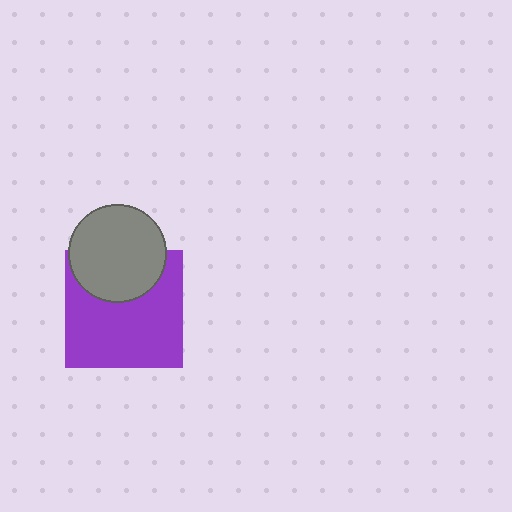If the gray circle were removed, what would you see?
You would see the complete purple square.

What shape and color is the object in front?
The object in front is a gray circle.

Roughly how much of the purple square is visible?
Most of it is visible (roughly 70%).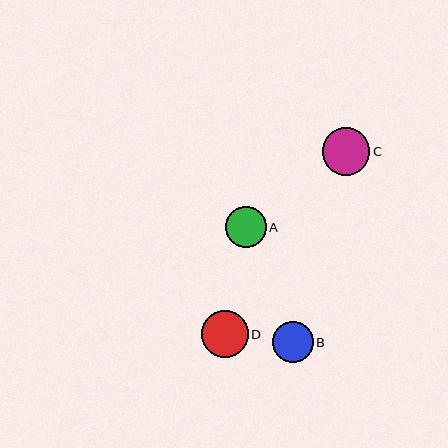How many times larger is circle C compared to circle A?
Circle C is approximately 1.2 times the size of circle A.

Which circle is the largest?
Circle C is the largest with a size of approximately 47 pixels.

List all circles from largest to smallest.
From largest to smallest: C, D, B, A.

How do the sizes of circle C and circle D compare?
Circle C and circle D are approximately the same size.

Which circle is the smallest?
Circle A is the smallest with a size of approximately 41 pixels.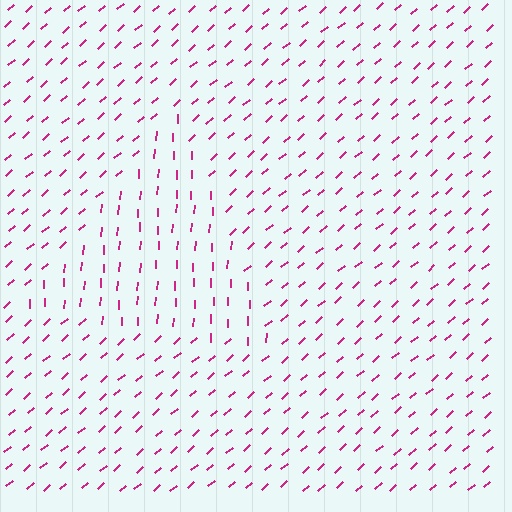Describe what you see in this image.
The image is filled with small magenta line segments. A triangle region in the image has lines oriented differently from the surrounding lines, creating a visible texture boundary.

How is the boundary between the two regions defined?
The boundary is defined purely by a change in line orientation (approximately 45 degrees difference). All lines are the same color and thickness.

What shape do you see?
I see a triangle.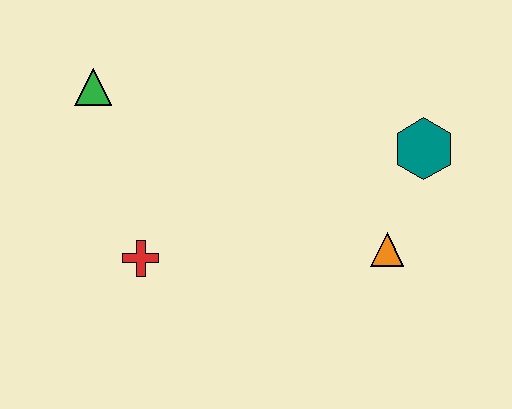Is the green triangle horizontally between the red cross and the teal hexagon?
No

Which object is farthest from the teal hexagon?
The green triangle is farthest from the teal hexagon.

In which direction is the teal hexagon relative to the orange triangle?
The teal hexagon is above the orange triangle.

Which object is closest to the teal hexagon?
The orange triangle is closest to the teal hexagon.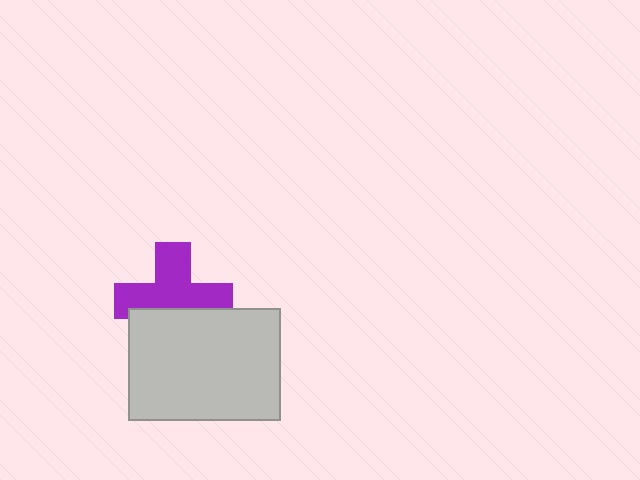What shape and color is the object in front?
The object in front is a light gray rectangle.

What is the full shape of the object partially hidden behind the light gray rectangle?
The partially hidden object is a purple cross.